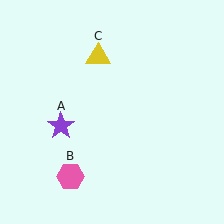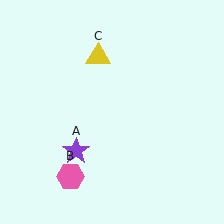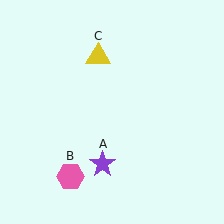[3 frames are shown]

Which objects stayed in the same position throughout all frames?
Pink hexagon (object B) and yellow triangle (object C) remained stationary.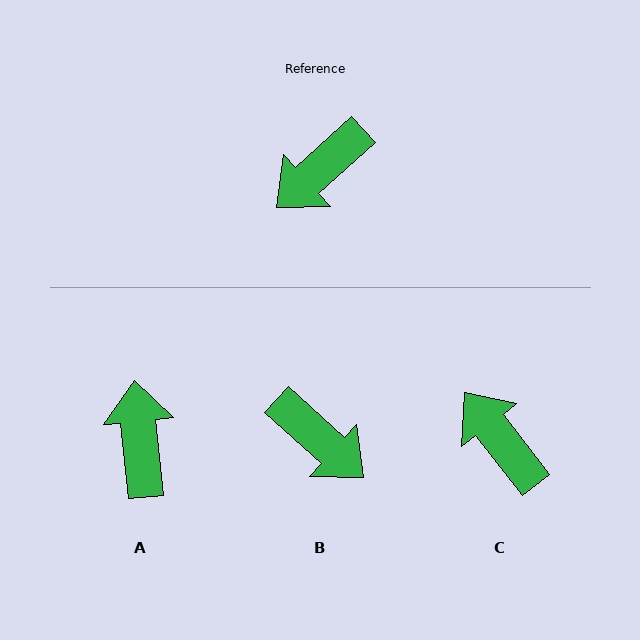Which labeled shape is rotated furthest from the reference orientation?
A, about 126 degrees away.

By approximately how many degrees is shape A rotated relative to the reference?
Approximately 126 degrees clockwise.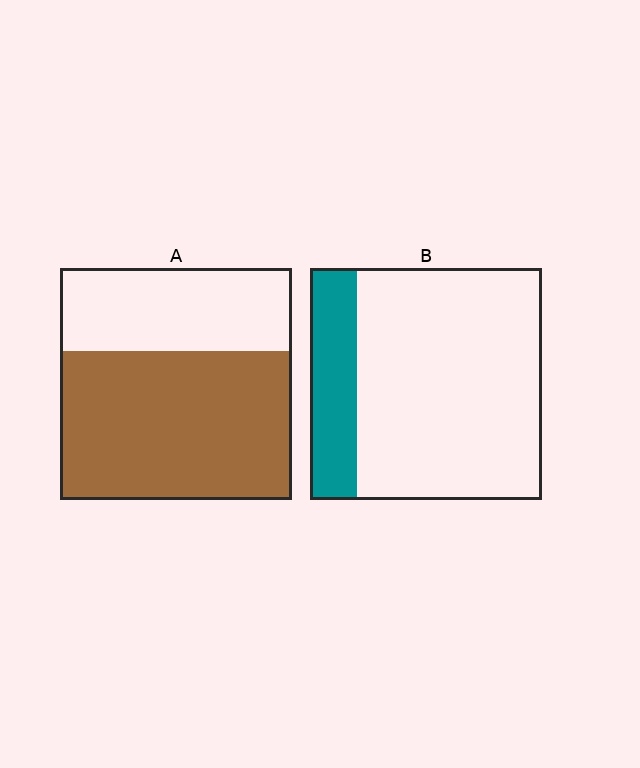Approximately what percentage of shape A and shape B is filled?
A is approximately 65% and B is approximately 20%.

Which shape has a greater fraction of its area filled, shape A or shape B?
Shape A.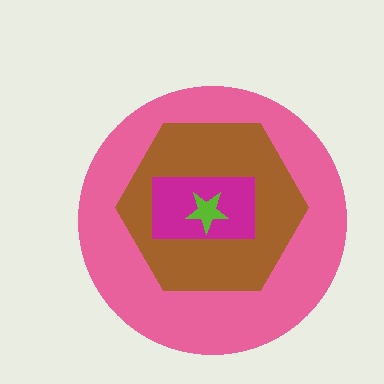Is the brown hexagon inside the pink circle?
Yes.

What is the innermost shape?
The lime star.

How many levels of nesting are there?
4.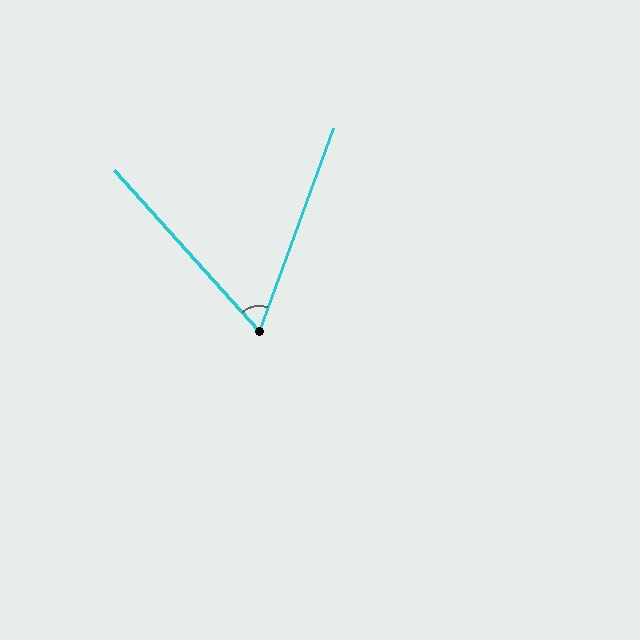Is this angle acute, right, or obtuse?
It is acute.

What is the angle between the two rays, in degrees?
Approximately 62 degrees.